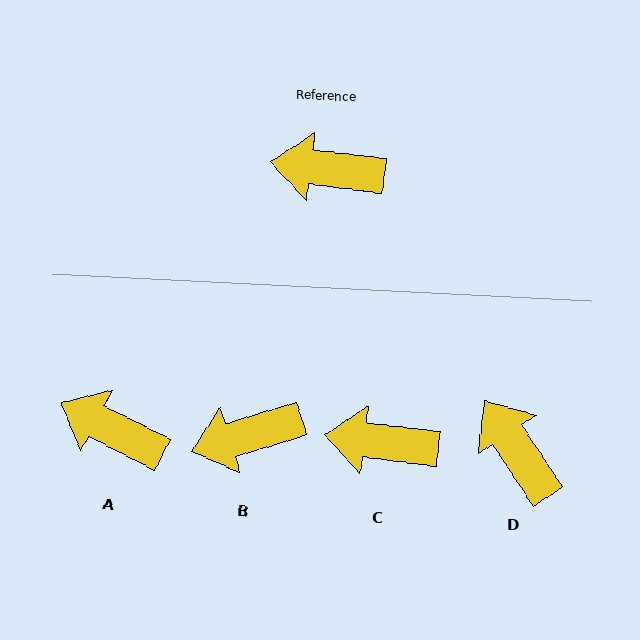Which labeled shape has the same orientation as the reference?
C.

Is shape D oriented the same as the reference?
No, it is off by about 50 degrees.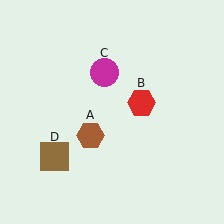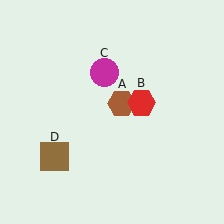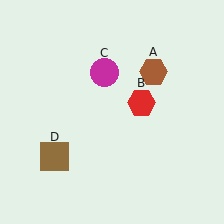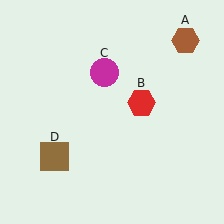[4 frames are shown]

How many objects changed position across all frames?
1 object changed position: brown hexagon (object A).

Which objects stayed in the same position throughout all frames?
Red hexagon (object B) and magenta circle (object C) and brown square (object D) remained stationary.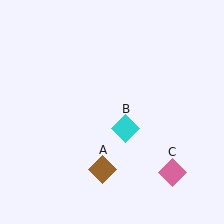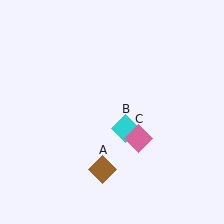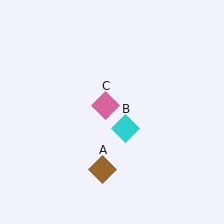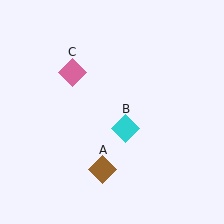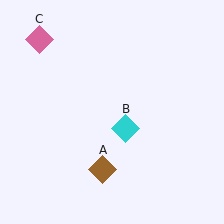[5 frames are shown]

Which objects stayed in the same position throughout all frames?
Brown diamond (object A) and cyan diamond (object B) remained stationary.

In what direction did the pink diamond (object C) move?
The pink diamond (object C) moved up and to the left.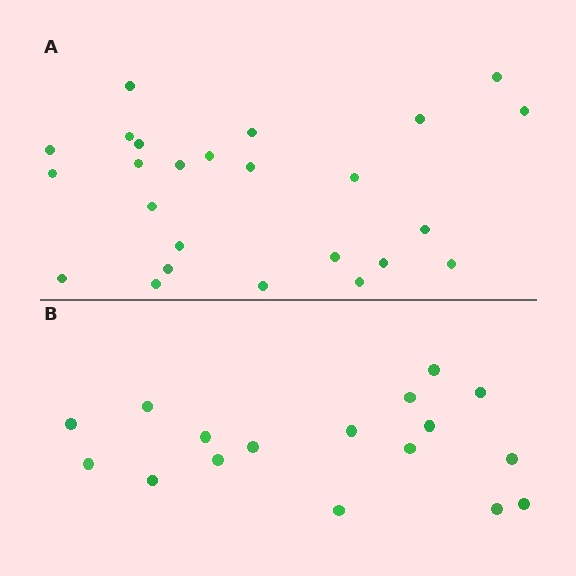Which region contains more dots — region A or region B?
Region A (the top region) has more dots.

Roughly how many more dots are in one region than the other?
Region A has roughly 8 or so more dots than region B.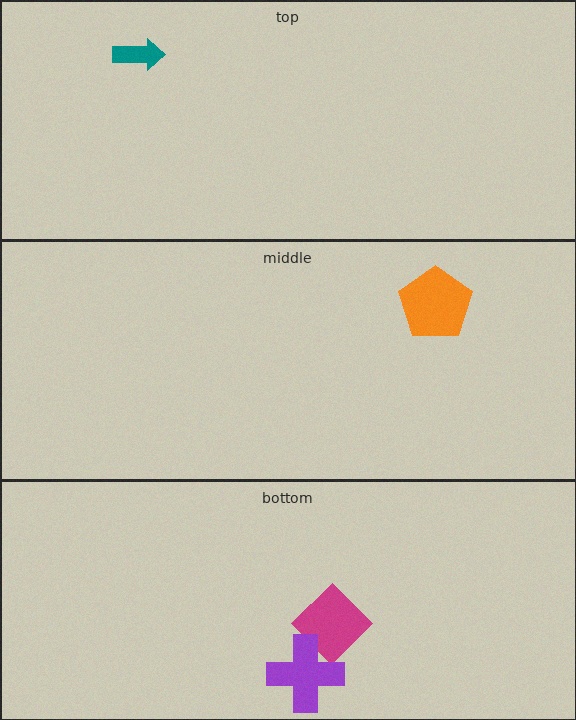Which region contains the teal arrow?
The top region.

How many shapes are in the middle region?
1.